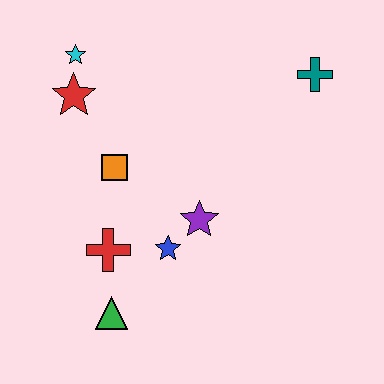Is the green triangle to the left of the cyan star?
No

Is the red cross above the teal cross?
No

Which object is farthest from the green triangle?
The teal cross is farthest from the green triangle.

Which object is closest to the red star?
The cyan star is closest to the red star.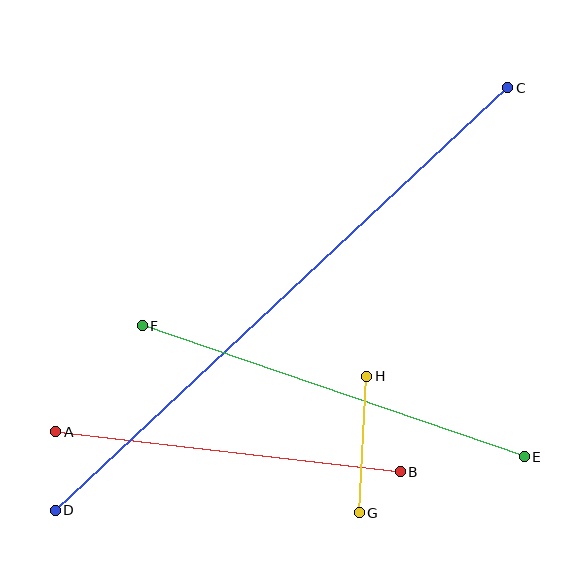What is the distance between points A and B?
The distance is approximately 347 pixels.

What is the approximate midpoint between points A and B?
The midpoint is at approximately (228, 452) pixels.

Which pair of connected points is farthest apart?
Points C and D are farthest apart.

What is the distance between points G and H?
The distance is approximately 137 pixels.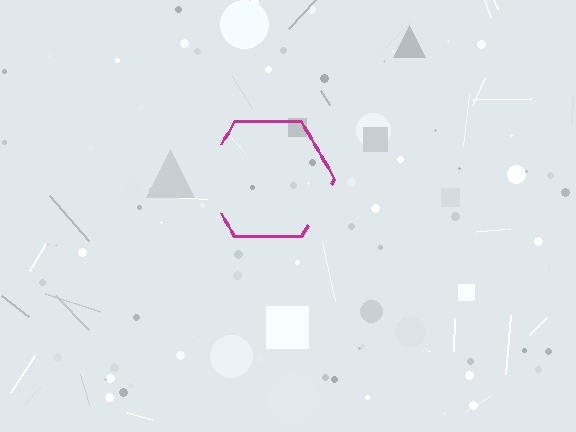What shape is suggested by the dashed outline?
The dashed outline suggests a hexagon.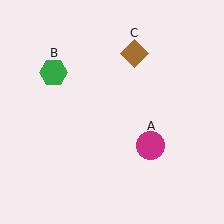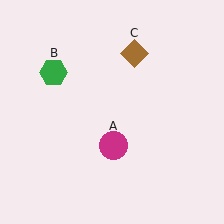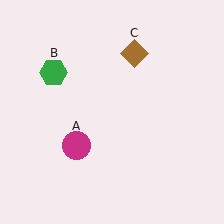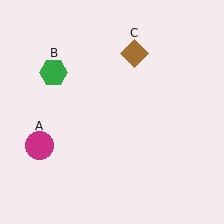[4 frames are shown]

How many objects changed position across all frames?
1 object changed position: magenta circle (object A).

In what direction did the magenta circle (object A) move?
The magenta circle (object A) moved left.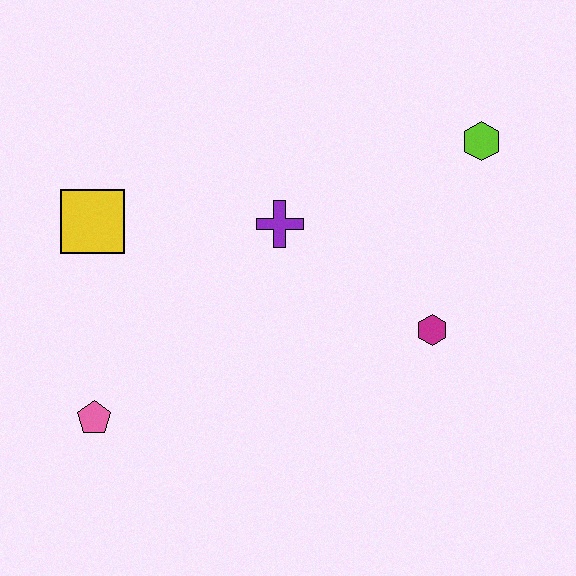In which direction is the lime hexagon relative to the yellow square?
The lime hexagon is to the right of the yellow square.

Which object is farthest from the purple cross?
The pink pentagon is farthest from the purple cross.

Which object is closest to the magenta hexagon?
The purple cross is closest to the magenta hexagon.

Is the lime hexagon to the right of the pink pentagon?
Yes